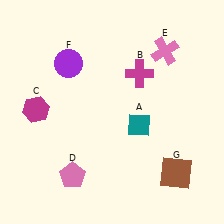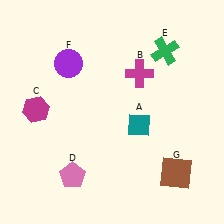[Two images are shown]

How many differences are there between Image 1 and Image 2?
There is 1 difference between the two images.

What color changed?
The cross (E) changed from pink in Image 1 to green in Image 2.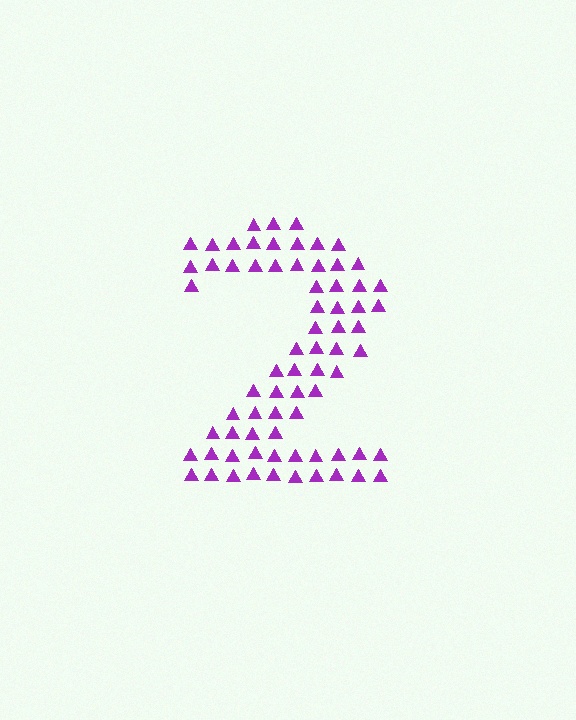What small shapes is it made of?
It is made of small triangles.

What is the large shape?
The large shape is the digit 2.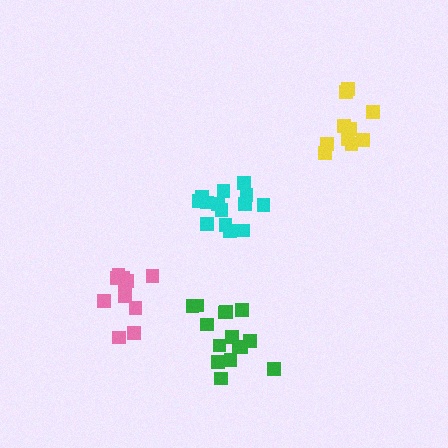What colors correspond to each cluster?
The clusters are colored: pink, yellow, green, cyan.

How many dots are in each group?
Group 1: 12 dots, Group 2: 10 dots, Group 3: 15 dots, Group 4: 15 dots (52 total).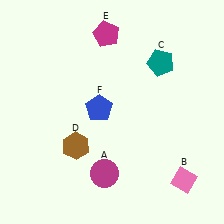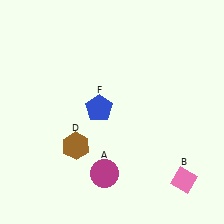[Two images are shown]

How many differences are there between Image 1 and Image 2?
There are 2 differences between the two images.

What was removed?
The magenta pentagon (E), the teal pentagon (C) were removed in Image 2.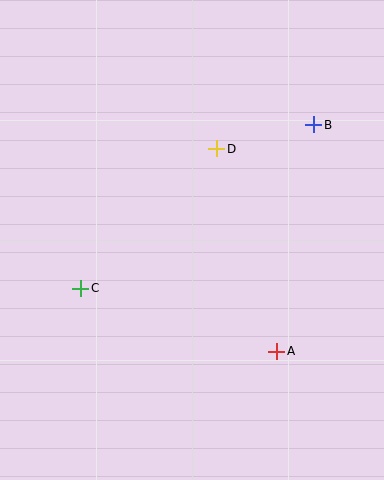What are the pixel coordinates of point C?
Point C is at (81, 288).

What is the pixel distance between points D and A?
The distance between D and A is 211 pixels.